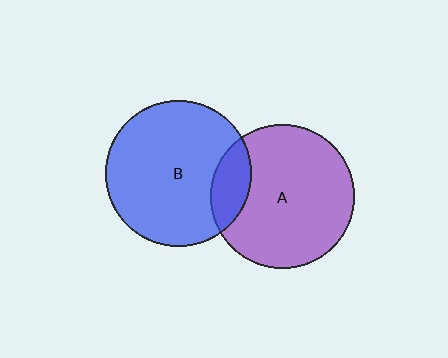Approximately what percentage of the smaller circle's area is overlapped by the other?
Approximately 15%.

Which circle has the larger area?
Circle B (blue).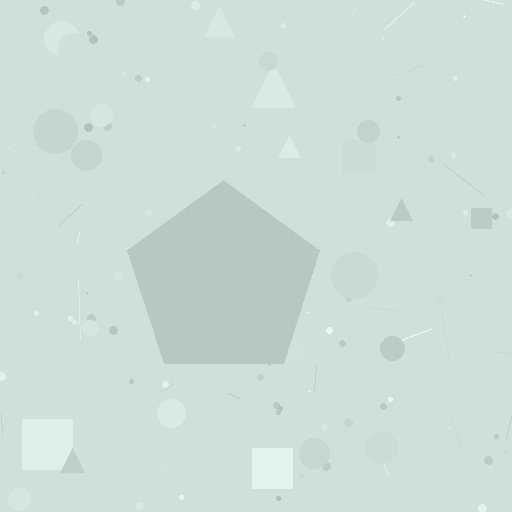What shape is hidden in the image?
A pentagon is hidden in the image.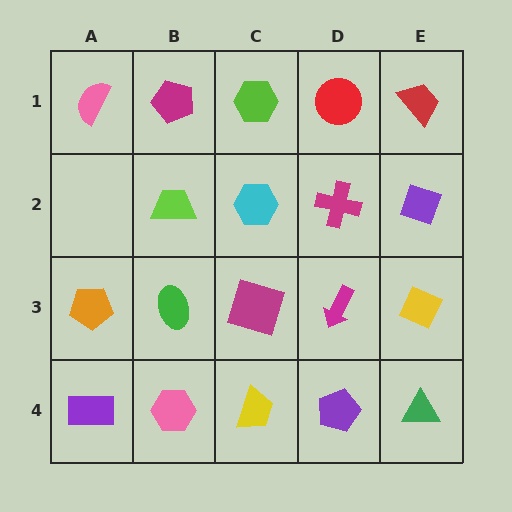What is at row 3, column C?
A magenta square.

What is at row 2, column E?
A purple diamond.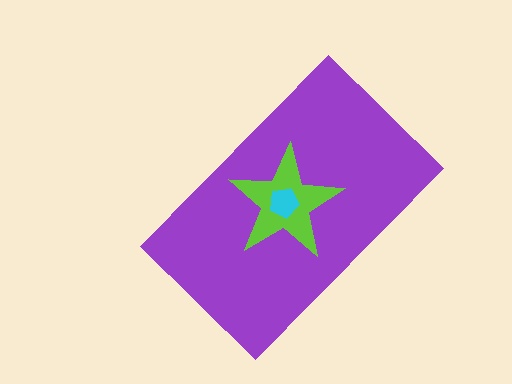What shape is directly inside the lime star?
The cyan pentagon.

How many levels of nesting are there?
3.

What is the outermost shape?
The purple rectangle.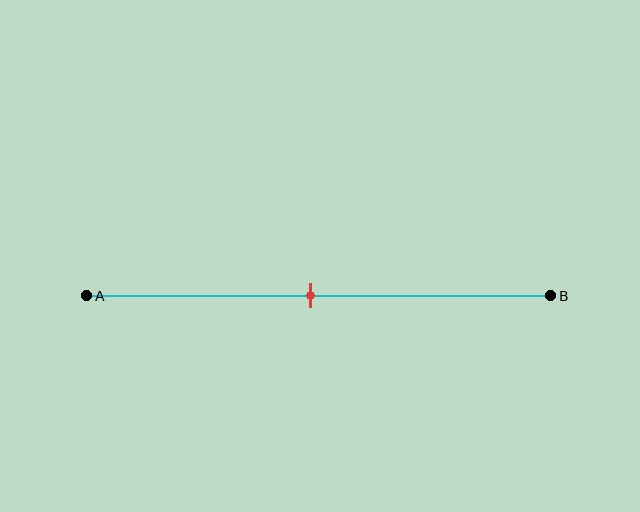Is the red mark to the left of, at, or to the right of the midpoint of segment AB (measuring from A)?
The red mark is approximately at the midpoint of segment AB.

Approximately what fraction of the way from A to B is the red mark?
The red mark is approximately 50% of the way from A to B.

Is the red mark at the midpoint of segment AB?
Yes, the mark is approximately at the midpoint.